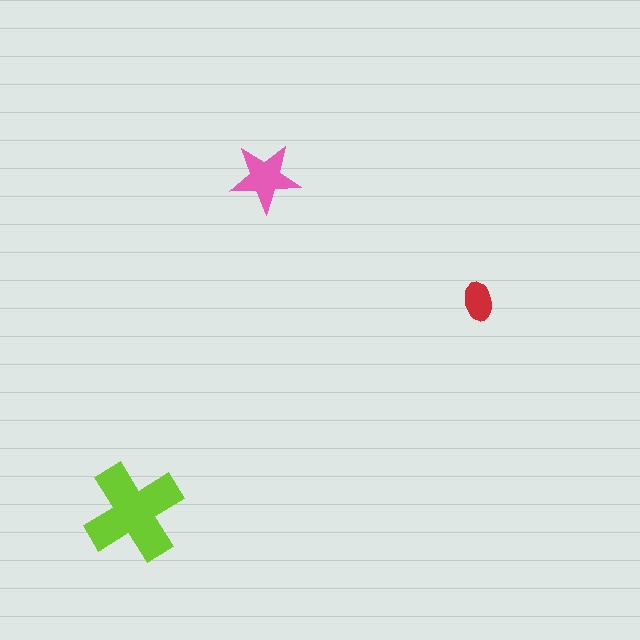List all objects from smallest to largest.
The red ellipse, the pink star, the lime cross.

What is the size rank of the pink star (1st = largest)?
2nd.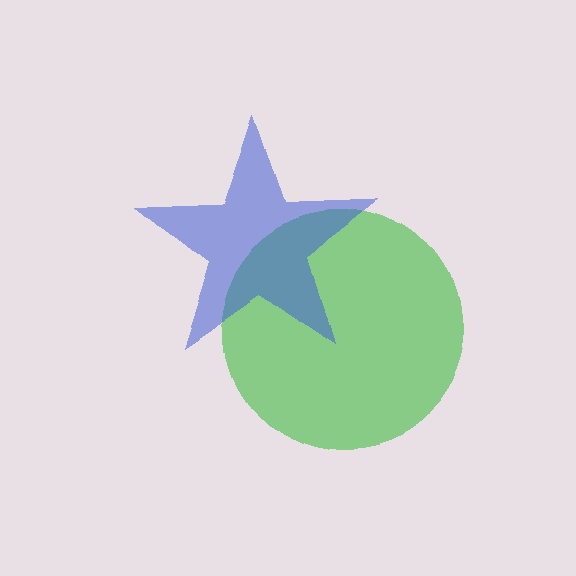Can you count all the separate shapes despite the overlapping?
Yes, there are 2 separate shapes.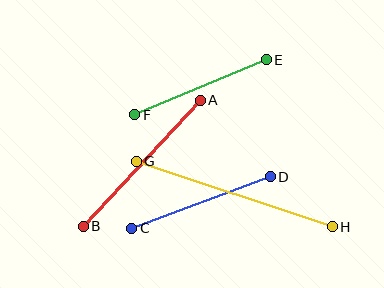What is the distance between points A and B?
The distance is approximately 172 pixels.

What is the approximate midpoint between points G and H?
The midpoint is at approximately (234, 194) pixels.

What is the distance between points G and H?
The distance is approximately 207 pixels.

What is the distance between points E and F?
The distance is approximately 143 pixels.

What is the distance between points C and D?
The distance is approximately 148 pixels.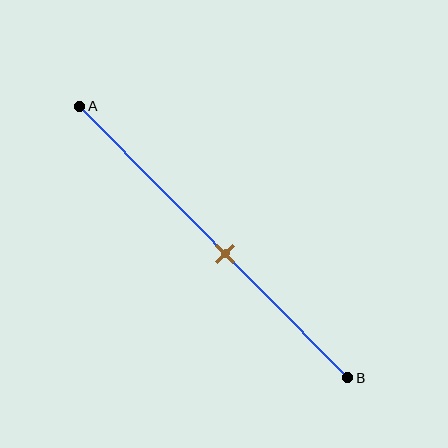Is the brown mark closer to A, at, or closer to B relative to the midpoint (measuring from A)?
The brown mark is closer to point B than the midpoint of segment AB.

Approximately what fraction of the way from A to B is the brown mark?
The brown mark is approximately 55% of the way from A to B.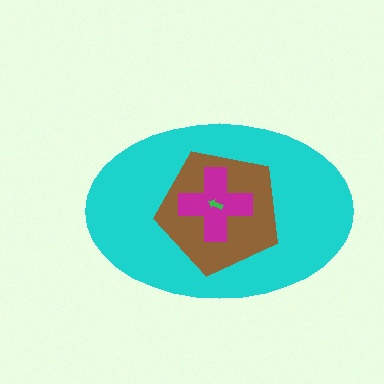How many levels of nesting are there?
4.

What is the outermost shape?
The cyan ellipse.